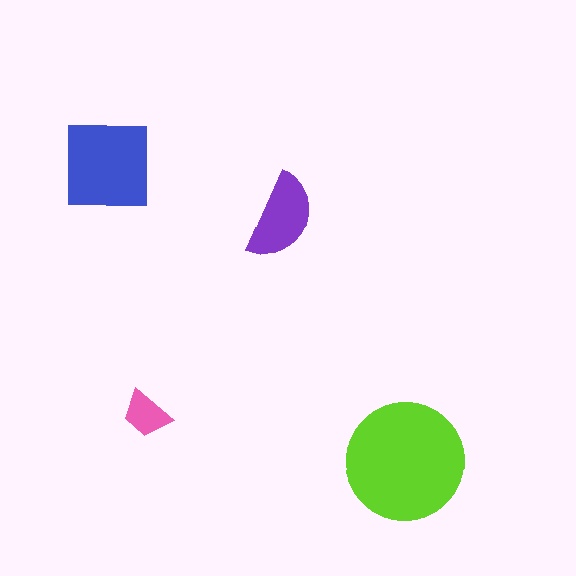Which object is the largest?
The lime circle.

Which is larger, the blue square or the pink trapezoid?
The blue square.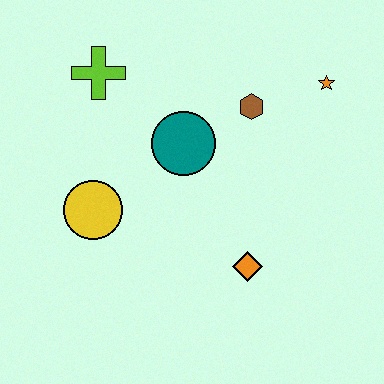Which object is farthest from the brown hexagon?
The yellow circle is farthest from the brown hexagon.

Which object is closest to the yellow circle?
The teal circle is closest to the yellow circle.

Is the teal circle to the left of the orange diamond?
Yes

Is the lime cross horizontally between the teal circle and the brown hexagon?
No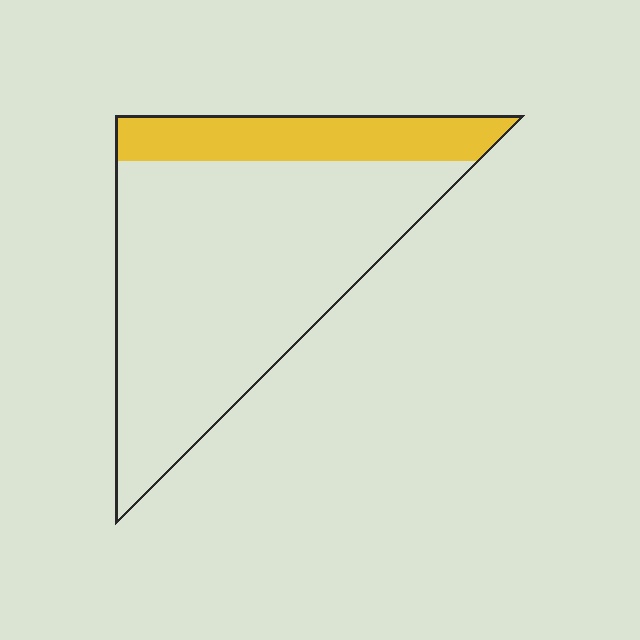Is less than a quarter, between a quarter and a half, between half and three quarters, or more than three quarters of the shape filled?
Less than a quarter.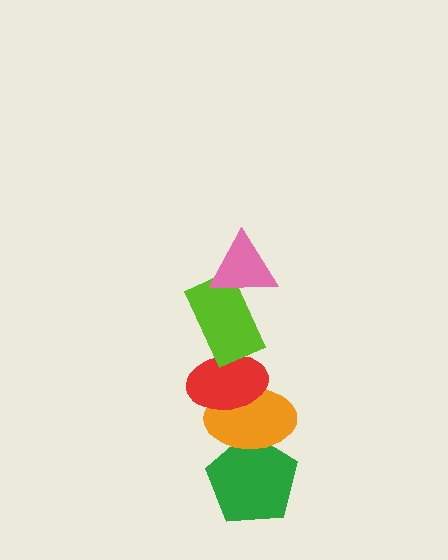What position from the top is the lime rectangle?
The lime rectangle is 2nd from the top.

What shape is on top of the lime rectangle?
The pink triangle is on top of the lime rectangle.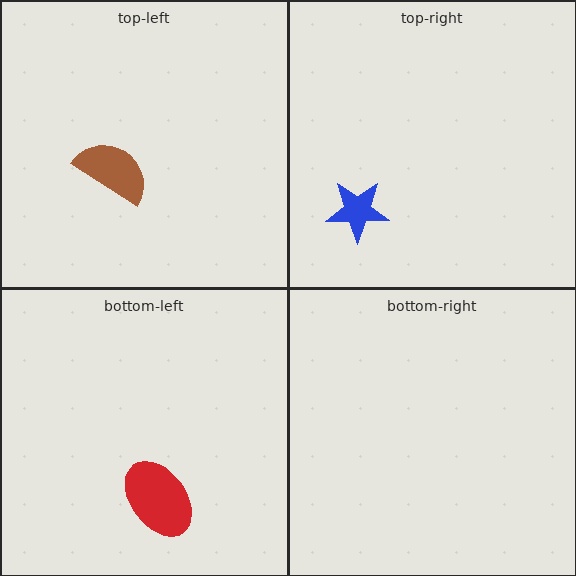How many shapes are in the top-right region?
1.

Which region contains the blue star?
The top-right region.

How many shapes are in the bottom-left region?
1.